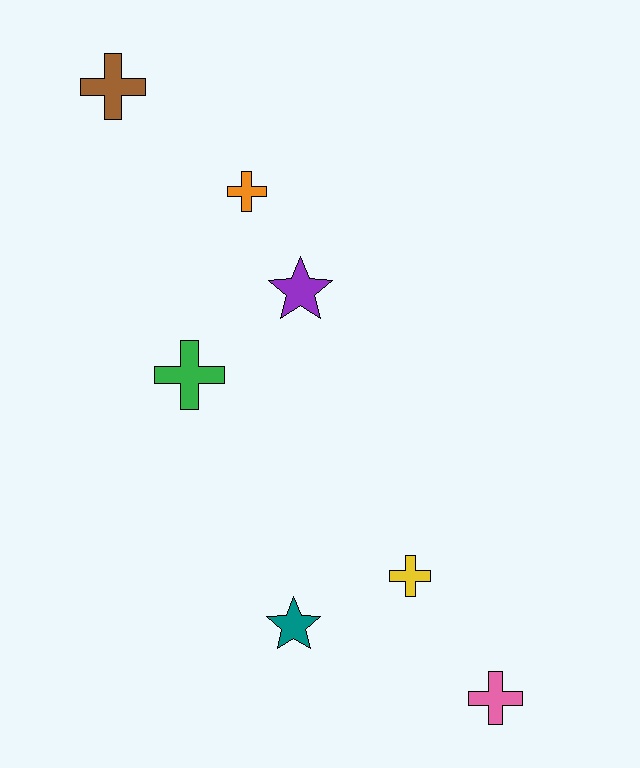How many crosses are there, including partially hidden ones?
There are 5 crosses.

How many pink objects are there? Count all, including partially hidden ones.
There is 1 pink object.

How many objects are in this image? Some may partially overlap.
There are 7 objects.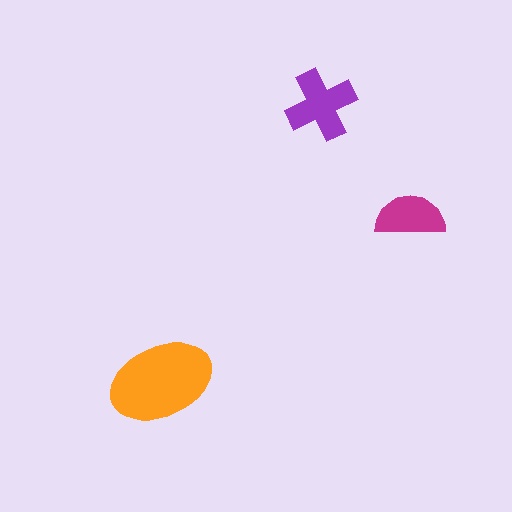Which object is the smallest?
The magenta semicircle.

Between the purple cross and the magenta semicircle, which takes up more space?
The purple cross.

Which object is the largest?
The orange ellipse.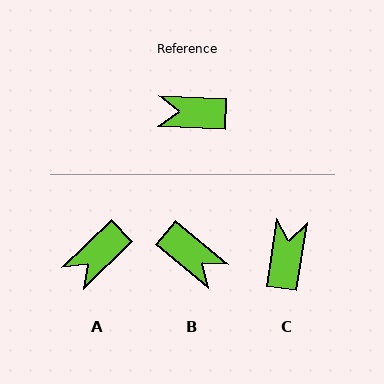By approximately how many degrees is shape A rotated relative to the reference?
Approximately 46 degrees counter-clockwise.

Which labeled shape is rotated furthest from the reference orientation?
B, about 143 degrees away.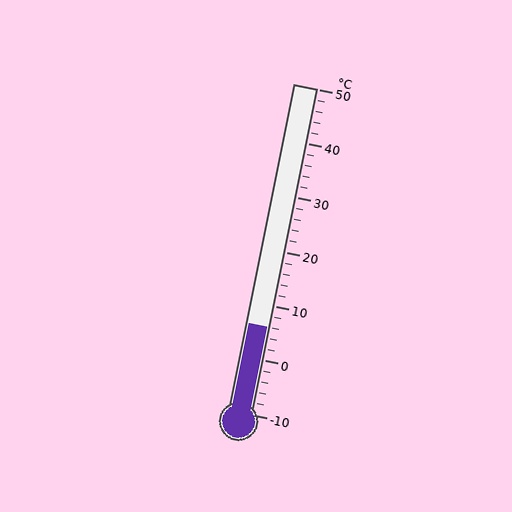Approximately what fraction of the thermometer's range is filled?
The thermometer is filled to approximately 25% of its range.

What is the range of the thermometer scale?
The thermometer scale ranges from -10°C to 50°C.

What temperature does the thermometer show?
The thermometer shows approximately 6°C.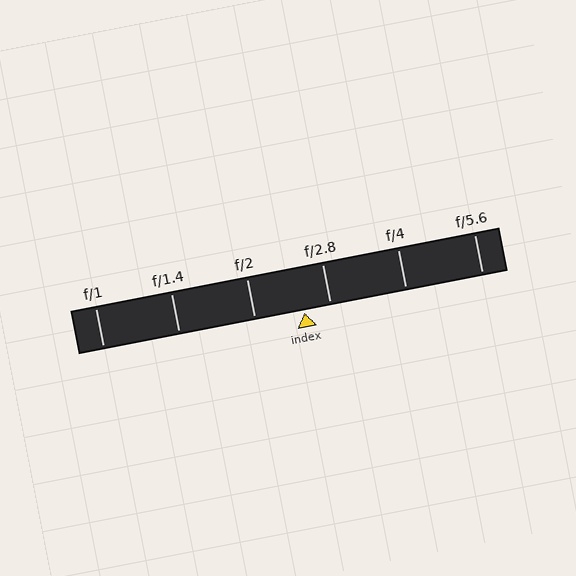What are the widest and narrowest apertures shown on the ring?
The widest aperture shown is f/1 and the narrowest is f/5.6.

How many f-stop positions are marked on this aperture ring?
There are 6 f-stop positions marked.